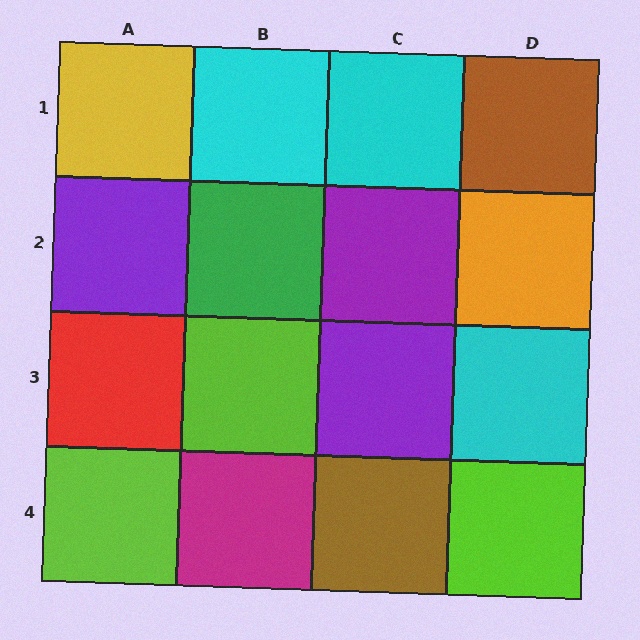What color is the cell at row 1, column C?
Cyan.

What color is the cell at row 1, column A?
Yellow.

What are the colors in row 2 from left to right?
Purple, green, purple, orange.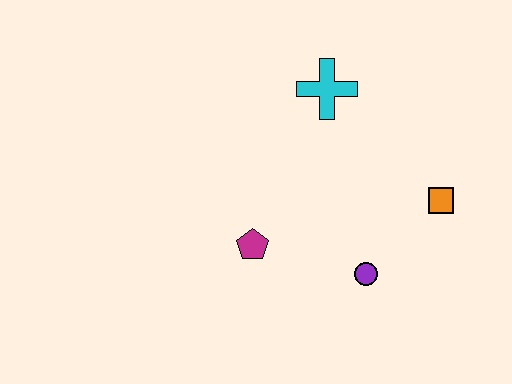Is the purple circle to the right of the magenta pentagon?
Yes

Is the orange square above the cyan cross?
No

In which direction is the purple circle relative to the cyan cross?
The purple circle is below the cyan cross.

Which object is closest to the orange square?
The purple circle is closest to the orange square.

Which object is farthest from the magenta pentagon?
The orange square is farthest from the magenta pentagon.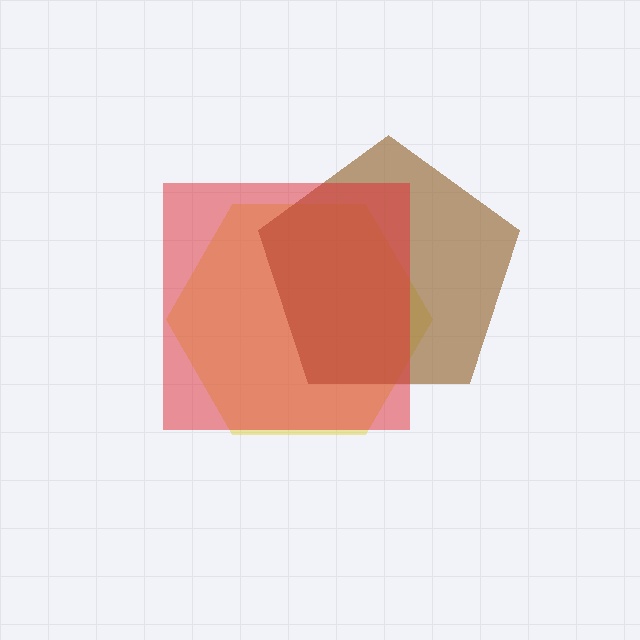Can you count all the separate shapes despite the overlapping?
Yes, there are 3 separate shapes.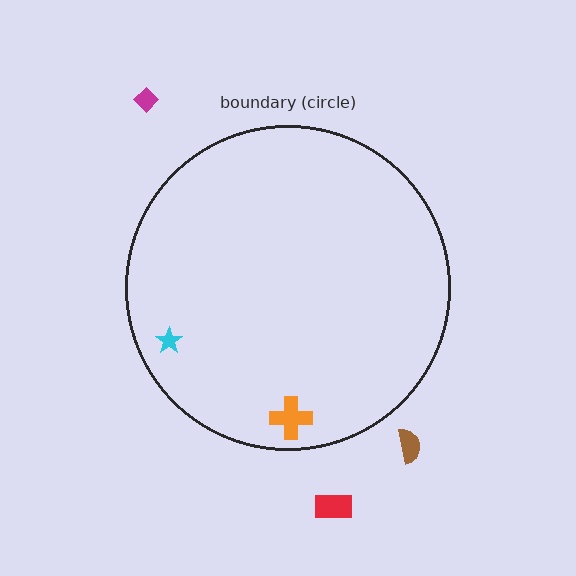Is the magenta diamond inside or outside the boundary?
Outside.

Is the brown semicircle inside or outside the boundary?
Outside.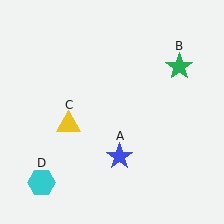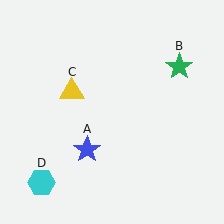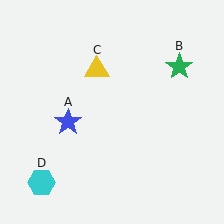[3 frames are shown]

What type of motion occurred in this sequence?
The blue star (object A), yellow triangle (object C) rotated clockwise around the center of the scene.